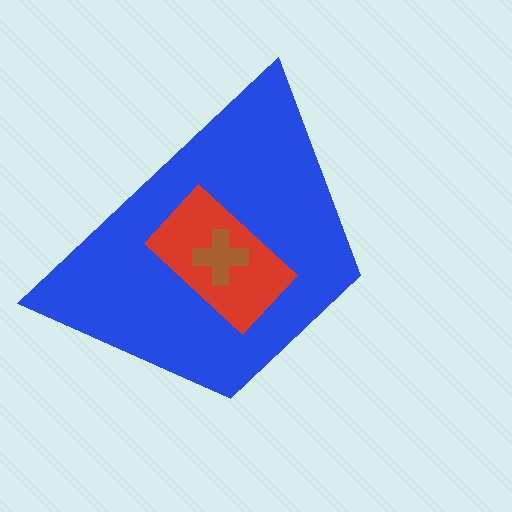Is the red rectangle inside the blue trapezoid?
Yes.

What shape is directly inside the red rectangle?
The brown cross.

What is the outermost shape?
The blue trapezoid.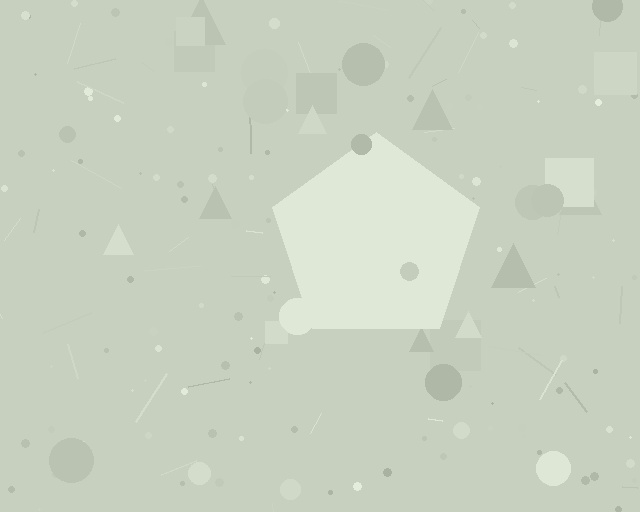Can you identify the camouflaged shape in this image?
The camouflaged shape is a pentagon.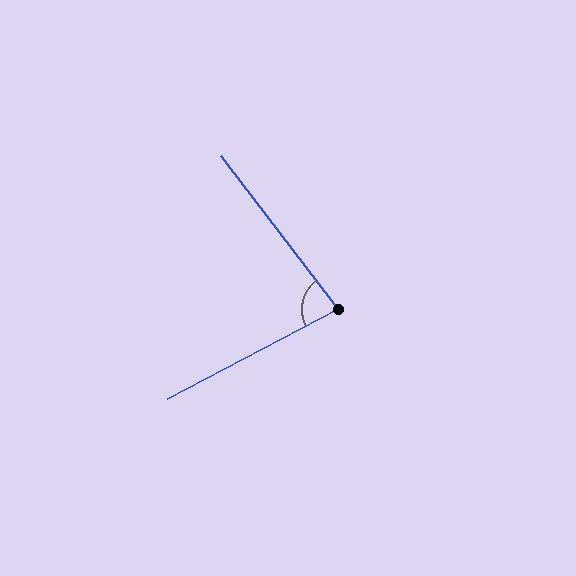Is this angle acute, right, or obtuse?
It is acute.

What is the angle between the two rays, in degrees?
Approximately 80 degrees.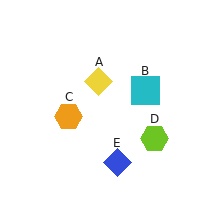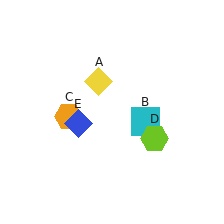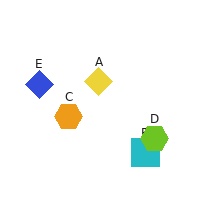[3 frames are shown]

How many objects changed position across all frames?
2 objects changed position: cyan square (object B), blue diamond (object E).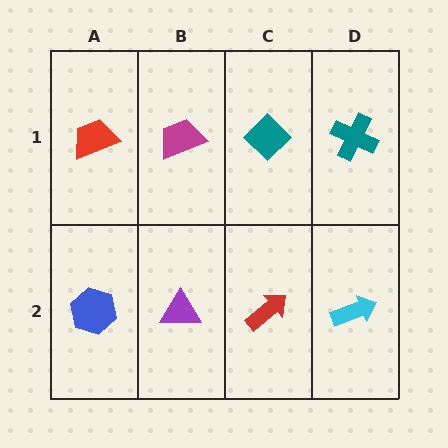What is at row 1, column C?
A teal diamond.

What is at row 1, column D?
A teal cross.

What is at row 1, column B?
A magenta trapezoid.